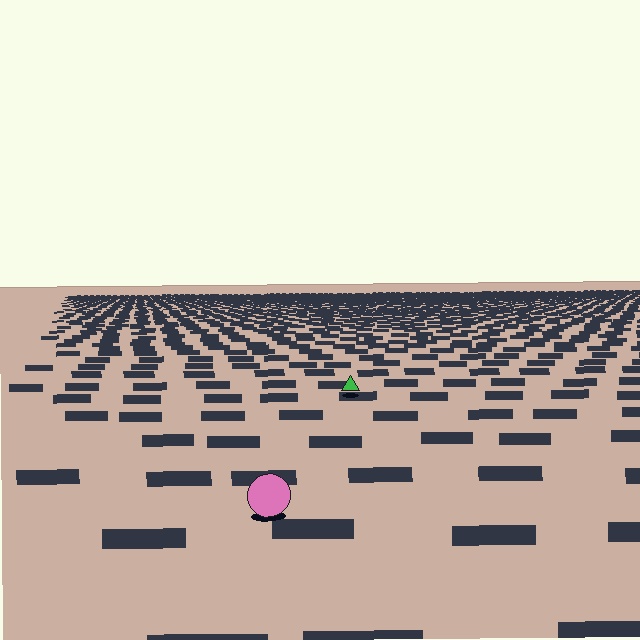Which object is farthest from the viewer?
The green triangle is farthest from the viewer. It appears smaller and the ground texture around it is denser.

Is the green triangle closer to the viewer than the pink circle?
No. The pink circle is closer — you can tell from the texture gradient: the ground texture is coarser near it.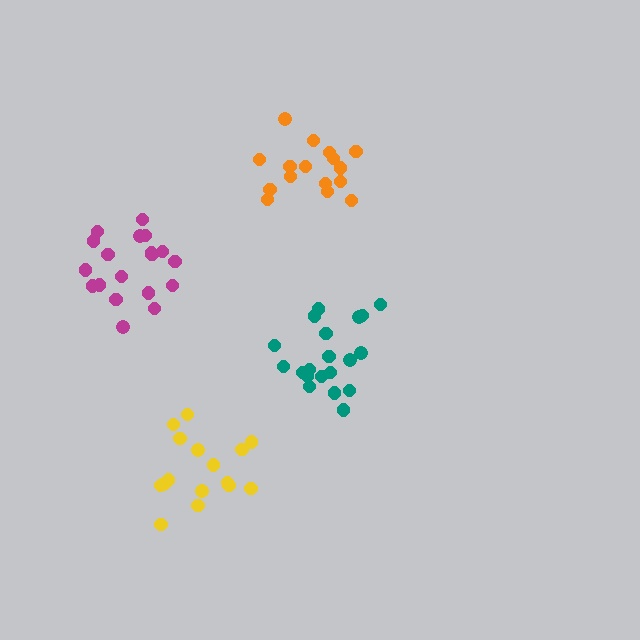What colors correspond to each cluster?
The clusters are colored: yellow, orange, teal, magenta.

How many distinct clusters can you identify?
There are 4 distinct clusters.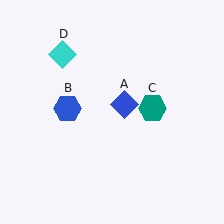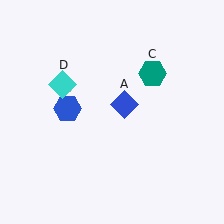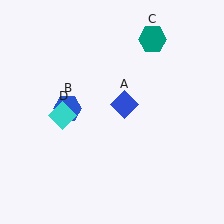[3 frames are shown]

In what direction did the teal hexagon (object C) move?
The teal hexagon (object C) moved up.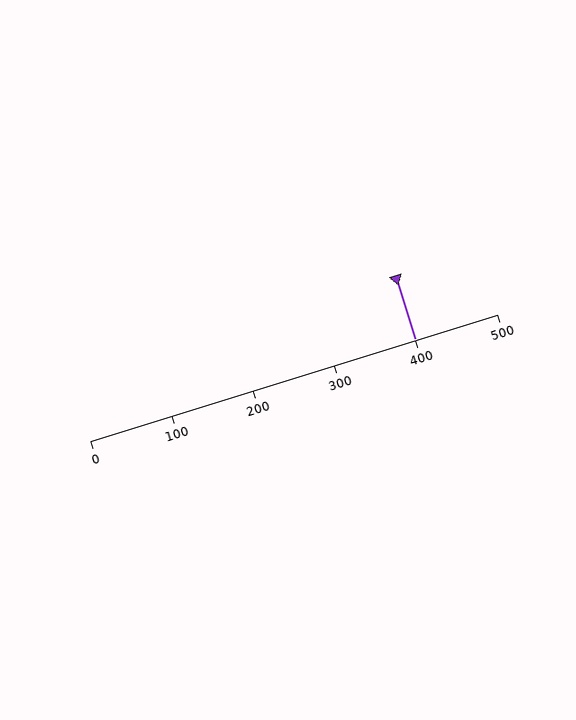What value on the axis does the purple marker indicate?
The marker indicates approximately 400.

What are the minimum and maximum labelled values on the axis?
The axis runs from 0 to 500.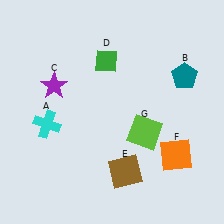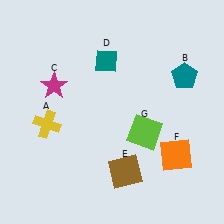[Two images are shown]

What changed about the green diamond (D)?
In Image 1, D is green. In Image 2, it changed to teal.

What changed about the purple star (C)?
In Image 1, C is purple. In Image 2, it changed to magenta.